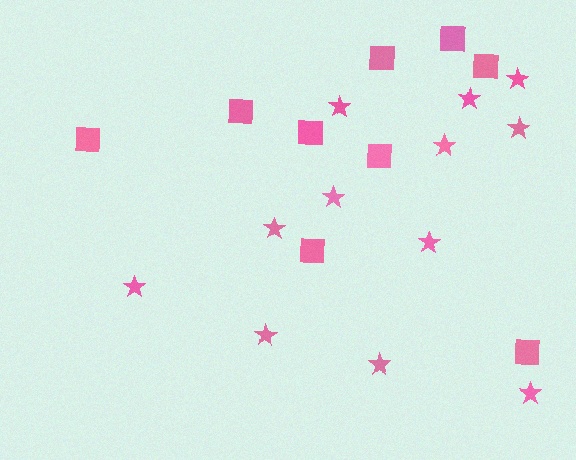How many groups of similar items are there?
There are 2 groups: one group of stars (12) and one group of squares (9).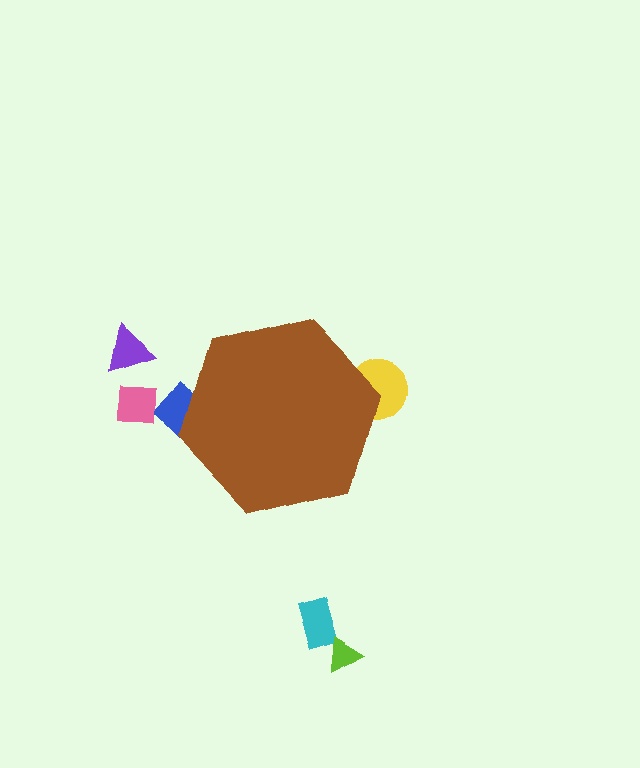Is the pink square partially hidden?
No, the pink square is fully visible.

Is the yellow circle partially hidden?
Yes, the yellow circle is partially hidden behind the brown hexagon.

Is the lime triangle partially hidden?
No, the lime triangle is fully visible.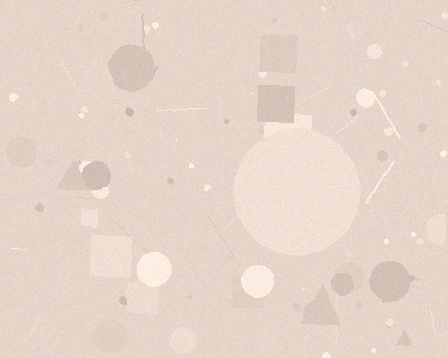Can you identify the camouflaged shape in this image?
The camouflaged shape is a circle.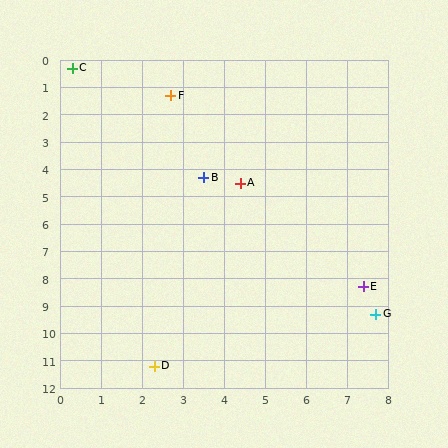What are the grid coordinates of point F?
Point F is at approximately (2.7, 1.3).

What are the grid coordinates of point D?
Point D is at approximately (2.3, 11.2).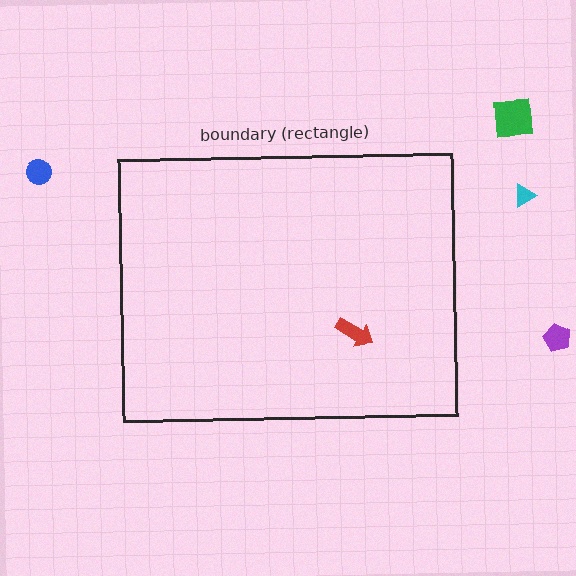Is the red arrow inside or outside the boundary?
Inside.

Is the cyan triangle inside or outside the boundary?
Outside.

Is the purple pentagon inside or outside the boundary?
Outside.